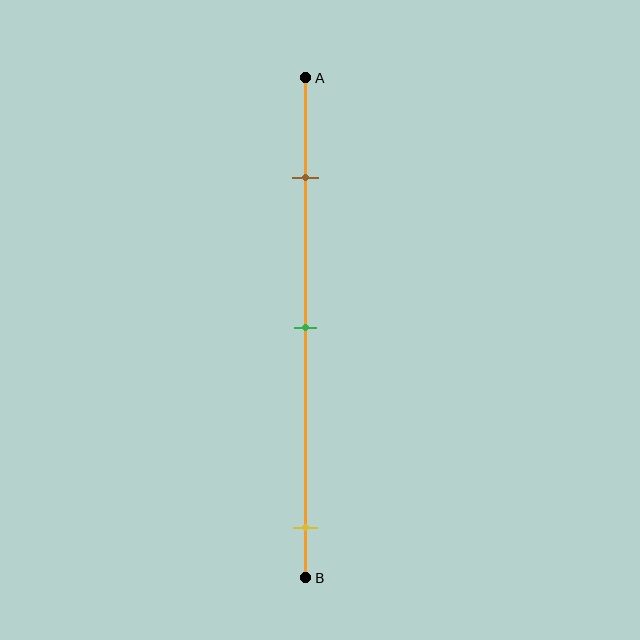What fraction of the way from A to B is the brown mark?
The brown mark is approximately 20% (0.2) of the way from A to B.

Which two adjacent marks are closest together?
The brown and green marks are the closest adjacent pair.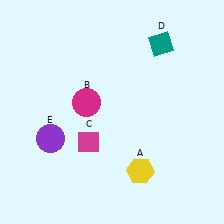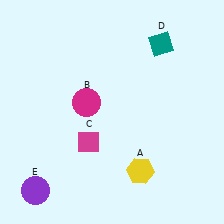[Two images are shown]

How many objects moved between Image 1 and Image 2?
1 object moved between the two images.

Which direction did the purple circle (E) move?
The purple circle (E) moved down.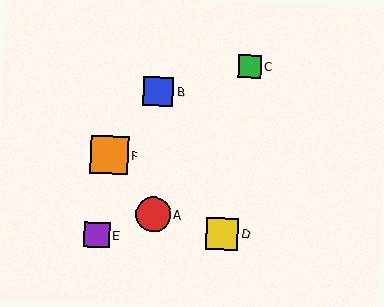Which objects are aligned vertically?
Objects A, B are aligned vertically.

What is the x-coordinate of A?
Object A is at x≈153.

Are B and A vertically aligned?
Yes, both are at x≈158.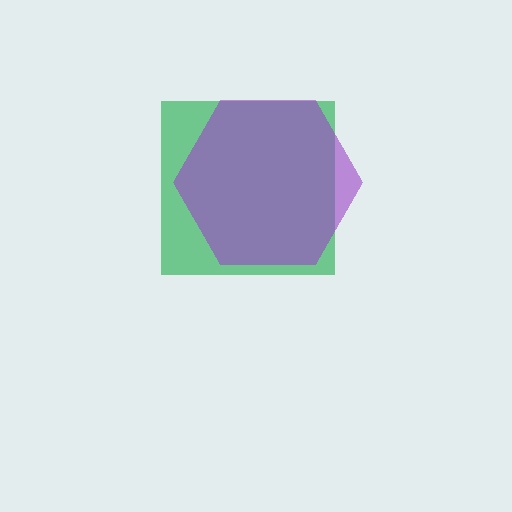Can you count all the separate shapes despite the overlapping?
Yes, there are 2 separate shapes.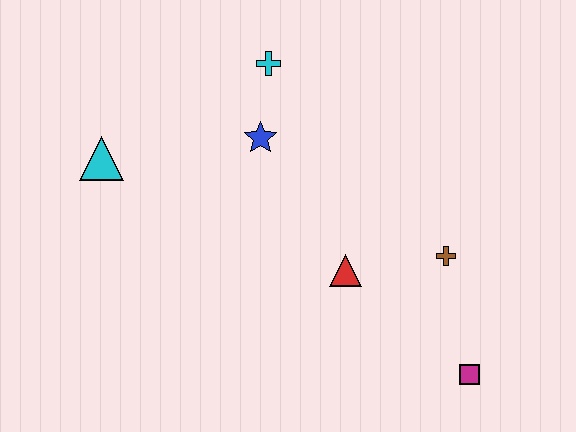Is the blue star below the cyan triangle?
No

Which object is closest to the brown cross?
The red triangle is closest to the brown cross.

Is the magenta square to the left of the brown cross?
No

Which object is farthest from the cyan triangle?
The magenta square is farthest from the cyan triangle.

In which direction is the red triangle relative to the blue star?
The red triangle is below the blue star.